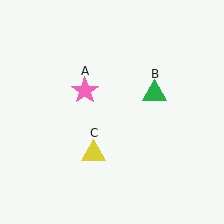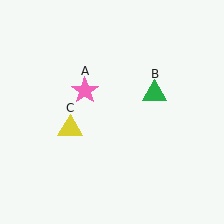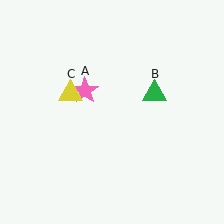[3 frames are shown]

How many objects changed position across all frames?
1 object changed position: yellow triangle (object C).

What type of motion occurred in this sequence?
The yellow triangle (object C) rotated clockwise around the center of the scene.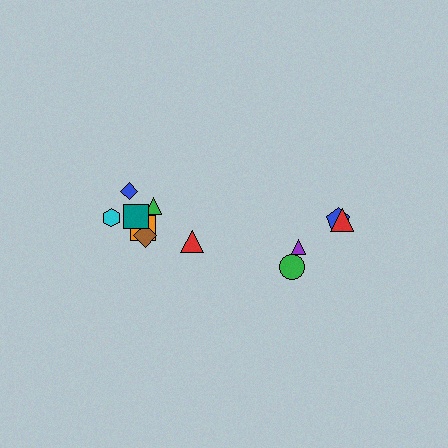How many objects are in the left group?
There are 7 objects.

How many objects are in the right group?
There are 4 objects.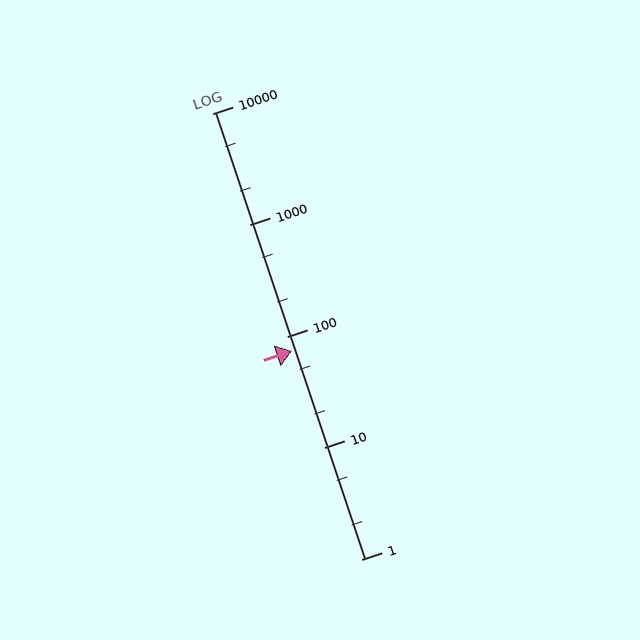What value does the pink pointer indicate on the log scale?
The pointer indicates approximately 74.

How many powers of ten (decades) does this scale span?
The scale spans 4 decades, from 1 to 10000.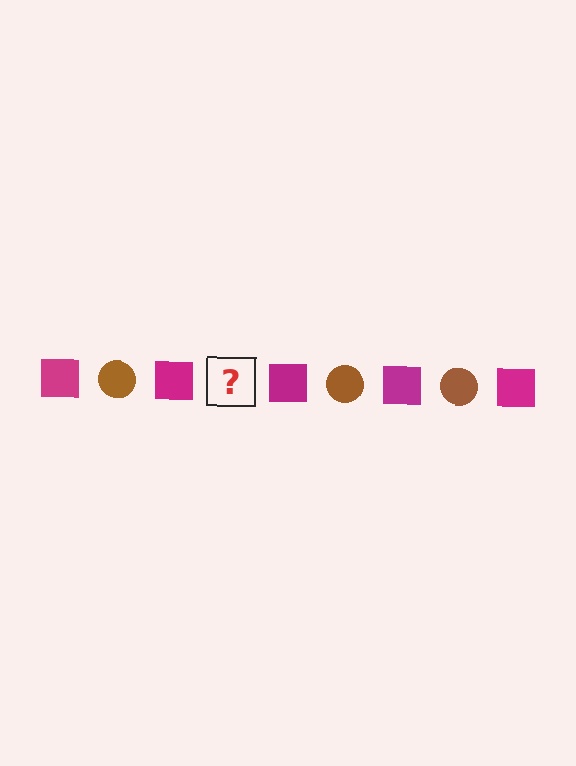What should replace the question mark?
The question mark should be replaced with a brown circle.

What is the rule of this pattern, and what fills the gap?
The rule is that the pattern alternates between magenta square and brown circle. The gap should be filled with a brown circle.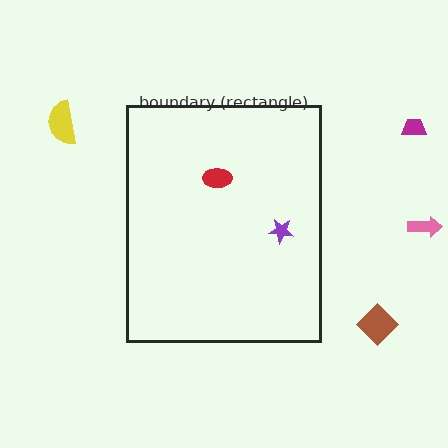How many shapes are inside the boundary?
2 inside, 4 outside.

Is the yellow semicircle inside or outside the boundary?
Outside.